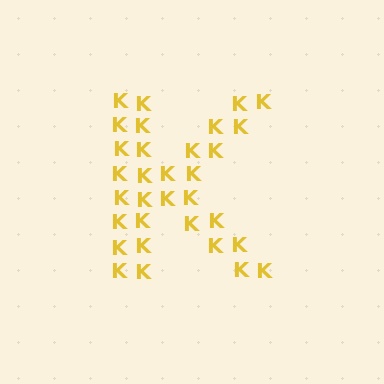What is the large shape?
The large shape is the letter K.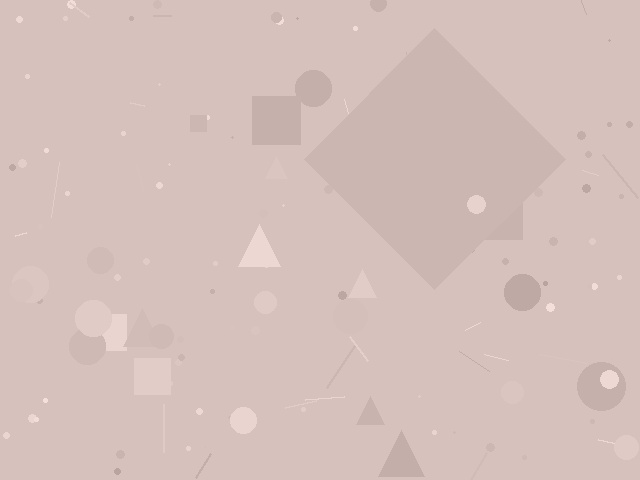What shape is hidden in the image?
A diamond is hidden in the image.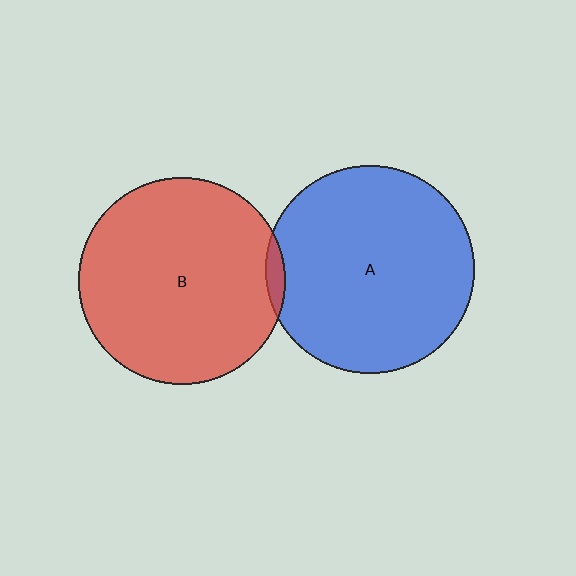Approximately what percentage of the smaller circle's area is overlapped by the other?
Approximately 5%.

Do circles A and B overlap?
Yes.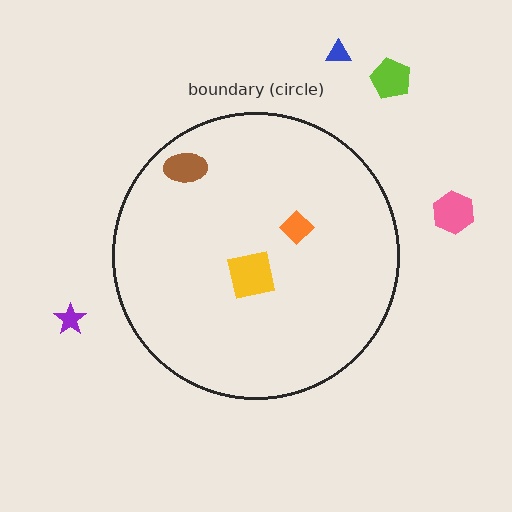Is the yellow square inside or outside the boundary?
Inside.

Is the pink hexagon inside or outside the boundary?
Outside.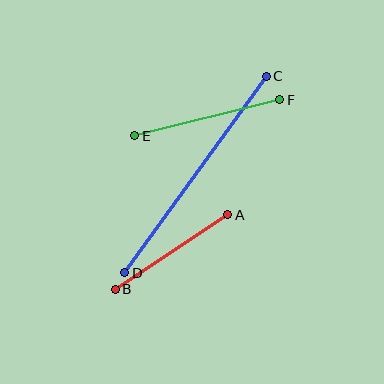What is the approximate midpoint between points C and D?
The midpoint is at approximately (196, 174) pixels.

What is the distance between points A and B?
The distance is approximately 135 pixels.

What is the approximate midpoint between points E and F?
The midpoint is at approximately (207, 118) pixels.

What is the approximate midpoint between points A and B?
The midpoint is at approximately (171, 252) pixels.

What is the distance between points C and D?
The distance is approximately 242 pixels.